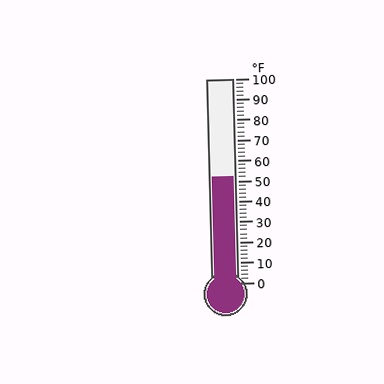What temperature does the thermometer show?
The thermometer shows approximately 52°F.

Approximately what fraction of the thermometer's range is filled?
The thermometer is filled to approximately 50% of its range.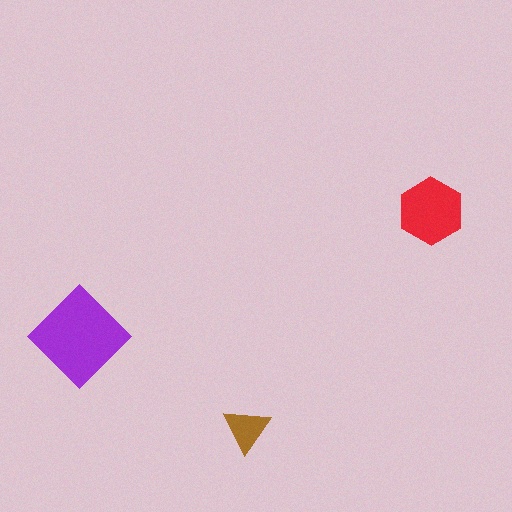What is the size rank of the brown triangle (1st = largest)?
3rd.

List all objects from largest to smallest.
The purple diamond, the red hexagon, the brown triangle.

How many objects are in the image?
There are 3 objects in the image.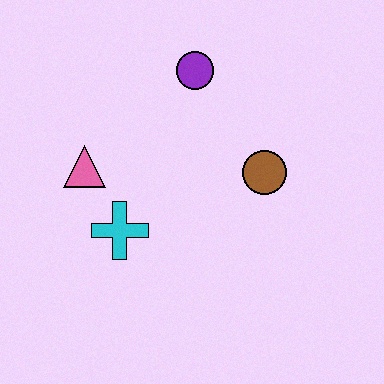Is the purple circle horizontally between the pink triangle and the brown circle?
Yes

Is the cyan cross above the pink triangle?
No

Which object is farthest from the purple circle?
The cyan cross is farthest from the purple circle.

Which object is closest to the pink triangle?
The cyan cross is closest to the pink triangle.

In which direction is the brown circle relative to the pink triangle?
The brown circle is to the right of the pink triangle.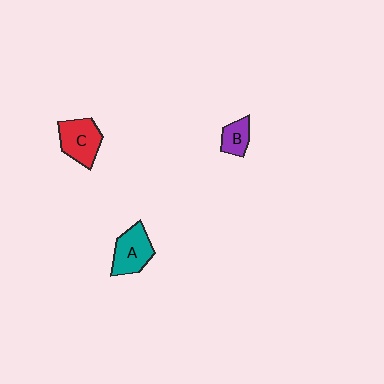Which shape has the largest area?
Shape C (red).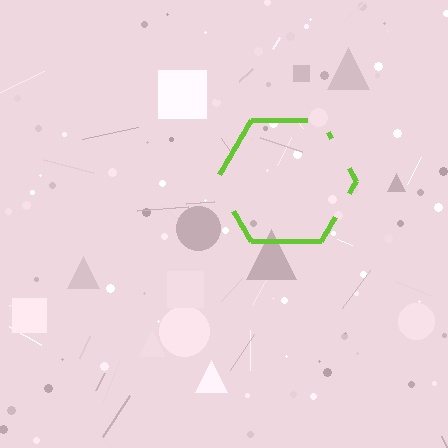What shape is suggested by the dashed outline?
The dashed outline suggests a hexagon.